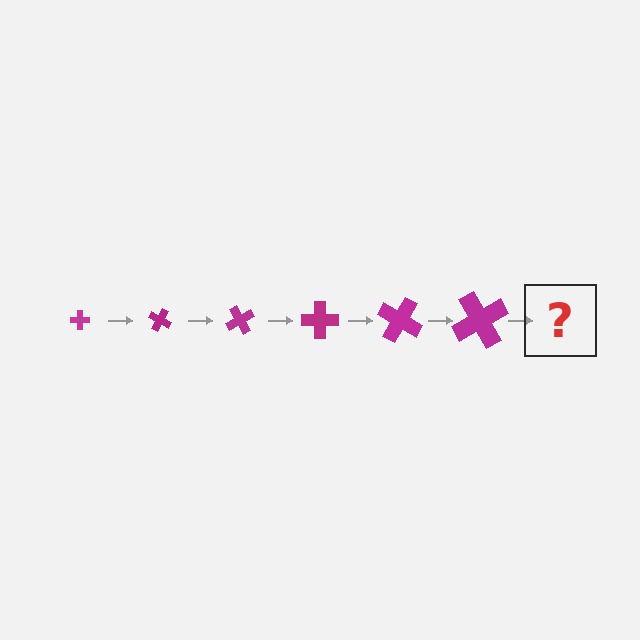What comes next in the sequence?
The next element should be a cross, larger than the previous one and rotated 180 degrees from the start.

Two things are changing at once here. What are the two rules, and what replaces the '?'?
The two rules are that the cross grows larger each step and it rotates 30 degrees each step. The '?' should be a cross, larger than the previous one and rotated 180 degrees from the start.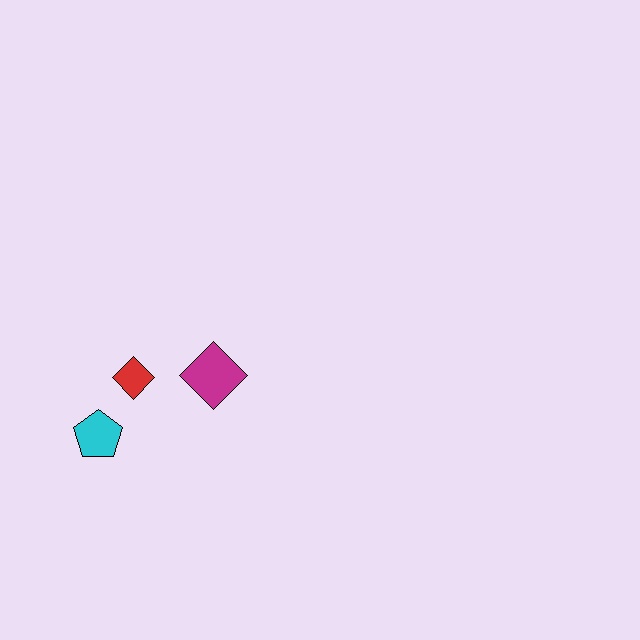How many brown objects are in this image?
There are no brown objects.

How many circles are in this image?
There are no circles.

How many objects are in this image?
There are 3 objects.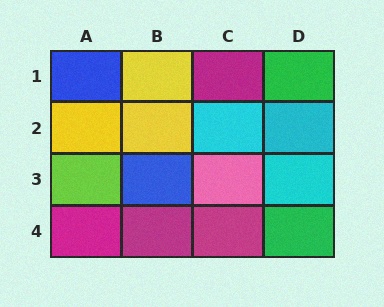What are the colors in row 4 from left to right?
Magenta, magenta, magenta, green.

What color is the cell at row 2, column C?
Cyan.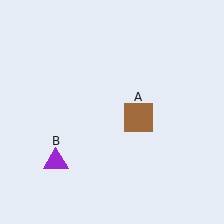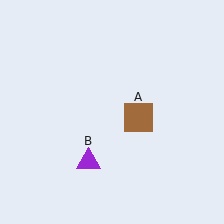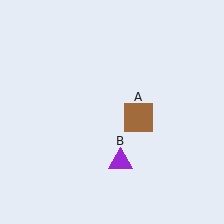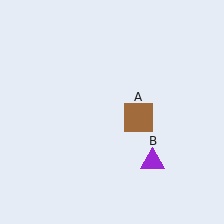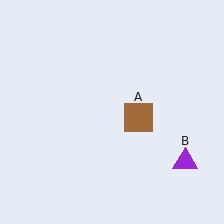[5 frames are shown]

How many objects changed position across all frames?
1 object changed position: purple triangle (object B).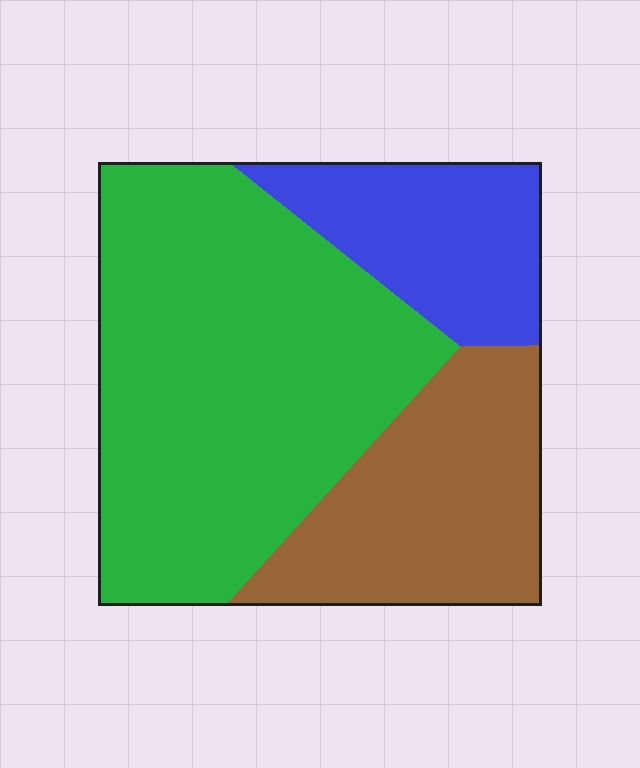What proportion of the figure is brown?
Brown takes up between a quarter and a half of the figure.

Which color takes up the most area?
Green, at roughly 55%.